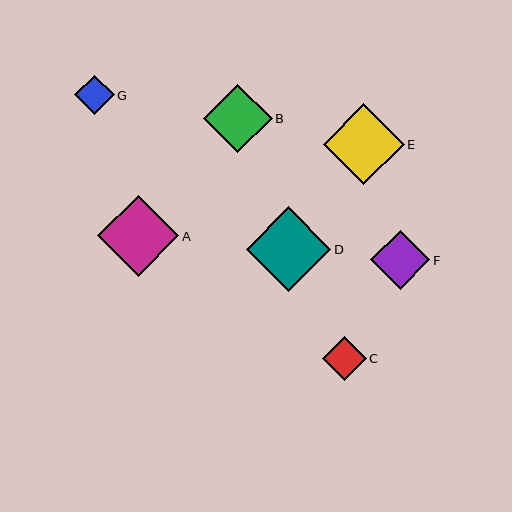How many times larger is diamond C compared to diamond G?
Diamond C is approximately 1.1 times the size of diamond G.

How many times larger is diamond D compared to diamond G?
Diamond D is approximately 2.2 times the size of diamond G.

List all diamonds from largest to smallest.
From largest to smallest: D, E, A, B, F, C, G.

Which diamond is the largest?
Diamond D is the largest with a size of approximately 84 pixels.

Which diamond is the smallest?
Diamond G is the smallest with a size of approximately 39 pixels.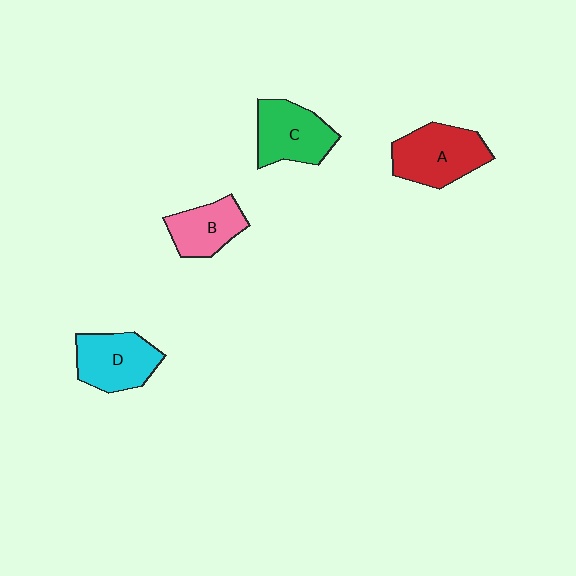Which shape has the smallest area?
Shape B (pink).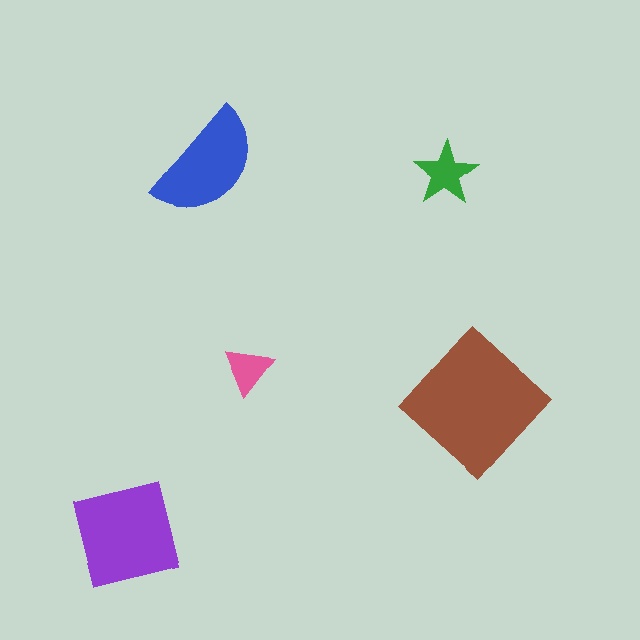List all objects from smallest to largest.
The pink triangle, the green star, the blue semicircle, the purple square, the brown diamond.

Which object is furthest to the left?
The purple square is leftmost.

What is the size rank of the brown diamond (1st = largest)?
1st.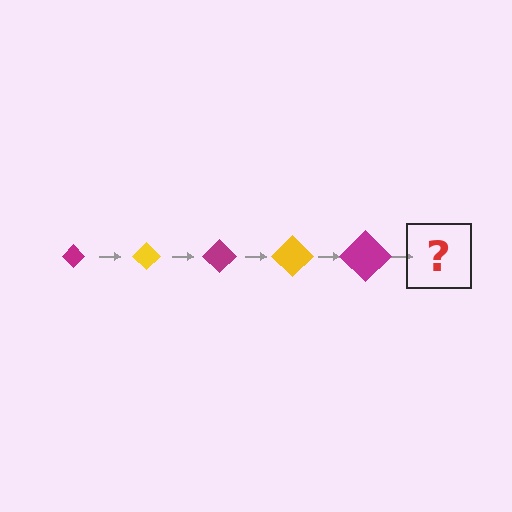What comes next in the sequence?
The next element should be a yellow diamond, larger than the previous one.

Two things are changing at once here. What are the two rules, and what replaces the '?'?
The two rules are that the diamond grows larger each step and the color cycles through magenta and yellow. The '?' should be a yellow diamond, larger than the previous one.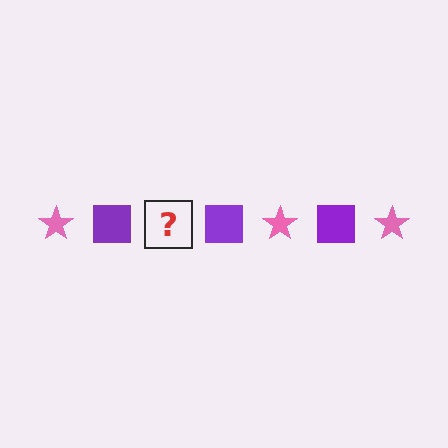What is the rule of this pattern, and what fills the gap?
The rule is that the pattern alternates between pink star and purple square. The gap should be filled with a pink star.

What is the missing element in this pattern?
The missing element is a pink star.